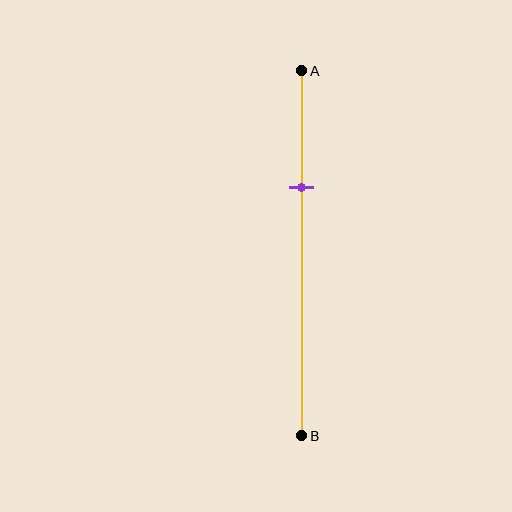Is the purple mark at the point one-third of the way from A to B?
Yes, the mark is approximately at the one-third point.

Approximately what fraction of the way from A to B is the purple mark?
The purple mark is approximately 30% of the way from A to B.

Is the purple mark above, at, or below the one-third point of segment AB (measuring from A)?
The purple mark is approximately at the one-third point of segment AB.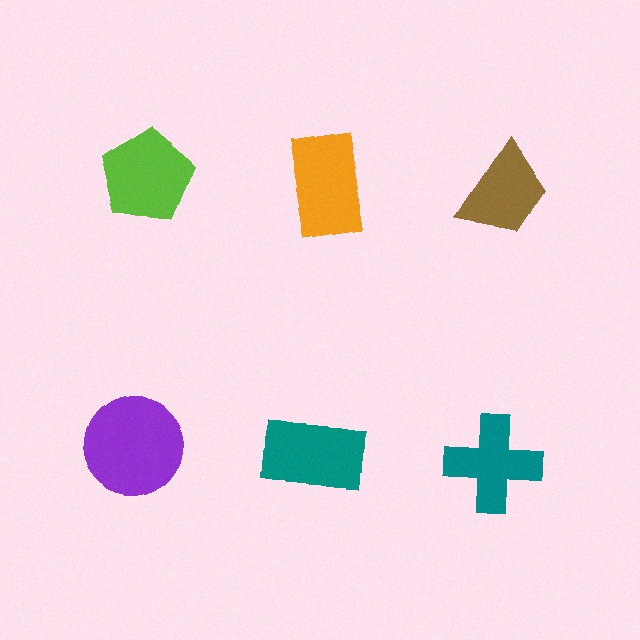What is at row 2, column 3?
A teal cross.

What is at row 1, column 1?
A lime pentagon.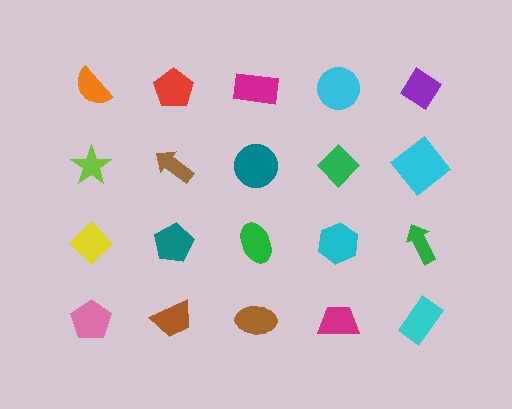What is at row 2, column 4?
A green diamond.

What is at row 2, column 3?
A teal circle.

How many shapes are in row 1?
5 shapes.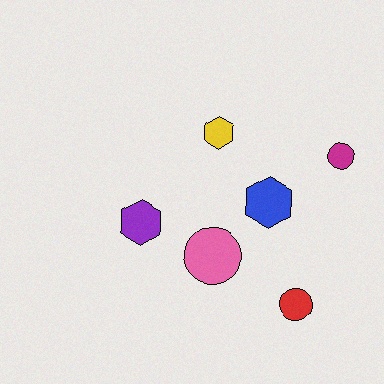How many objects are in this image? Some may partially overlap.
There are 6 objects.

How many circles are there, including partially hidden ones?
There are 3 circles.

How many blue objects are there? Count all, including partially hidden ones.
There is 1 blue object.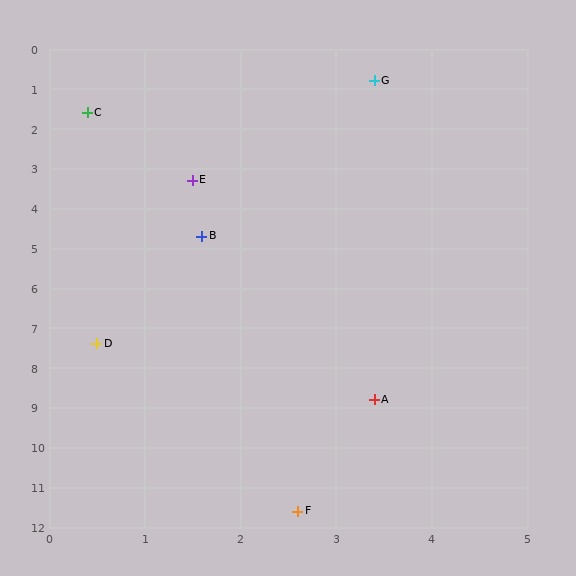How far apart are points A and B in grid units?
Points A and B are about 4.5 grid units apart.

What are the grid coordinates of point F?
Point F is at approximately (2.6, 11.6).